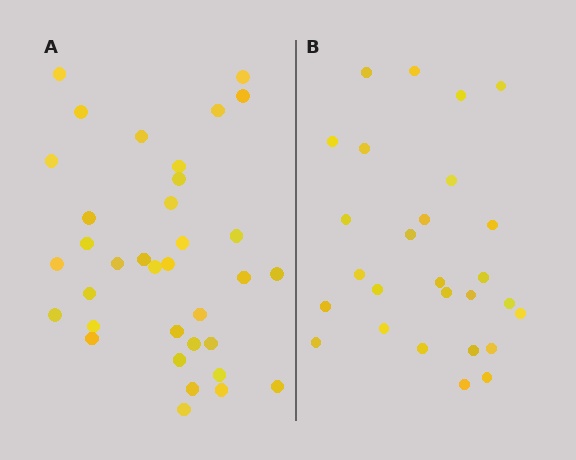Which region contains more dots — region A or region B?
Region A (the left region) has more dots.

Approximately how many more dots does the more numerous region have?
Region A has roughly 8 or so more dots than region B.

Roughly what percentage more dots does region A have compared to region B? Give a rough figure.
About 30% more.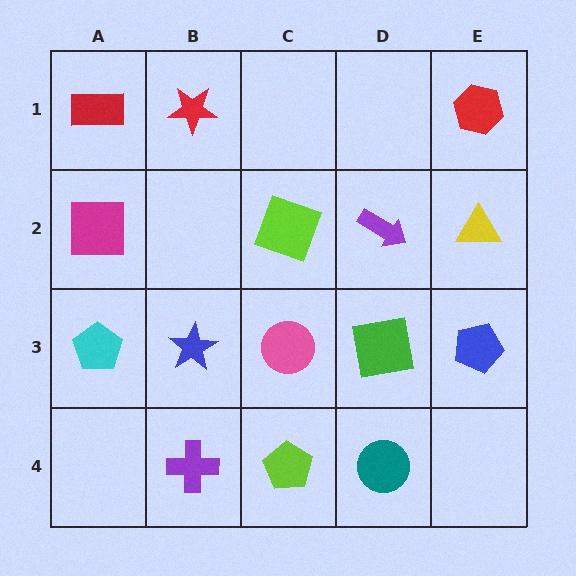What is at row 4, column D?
A teal circle.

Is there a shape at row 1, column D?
No, that cell is empty.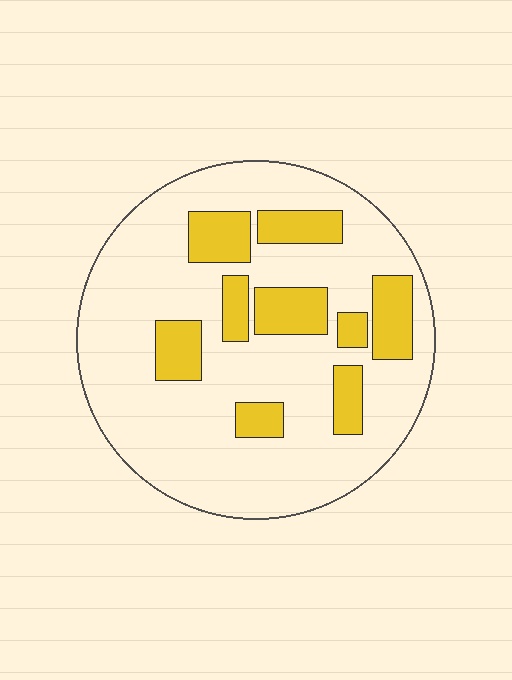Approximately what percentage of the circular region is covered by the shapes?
Approximately 25%.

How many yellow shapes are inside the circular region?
9.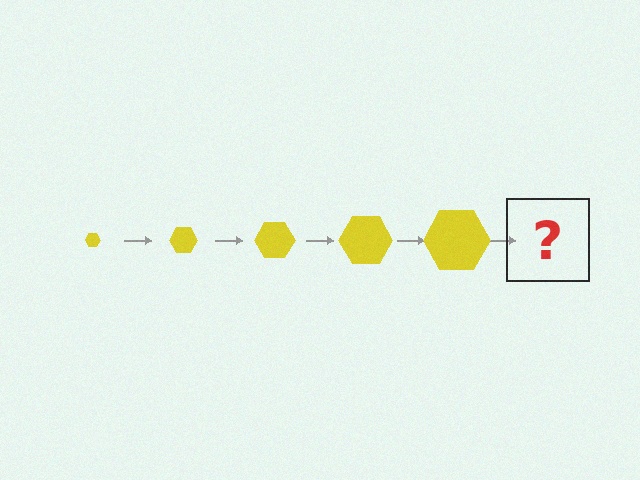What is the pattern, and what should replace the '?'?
The pattern is that the hexagon gets progressively larger each step. The '?' should be a yellow hexagon, larger than the previous one.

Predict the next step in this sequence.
The next step is a yellow hexagon, larger than the previous one.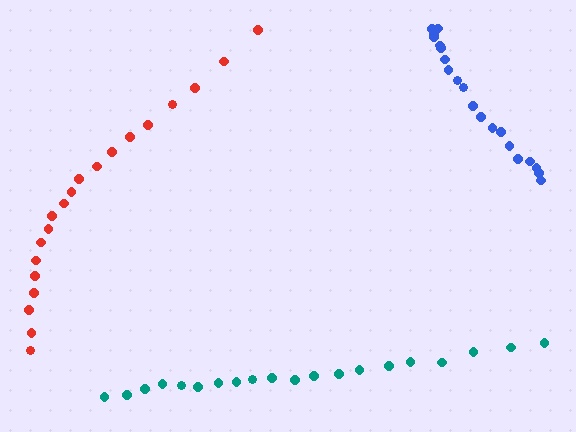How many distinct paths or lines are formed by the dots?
There are 3 distinct paths.